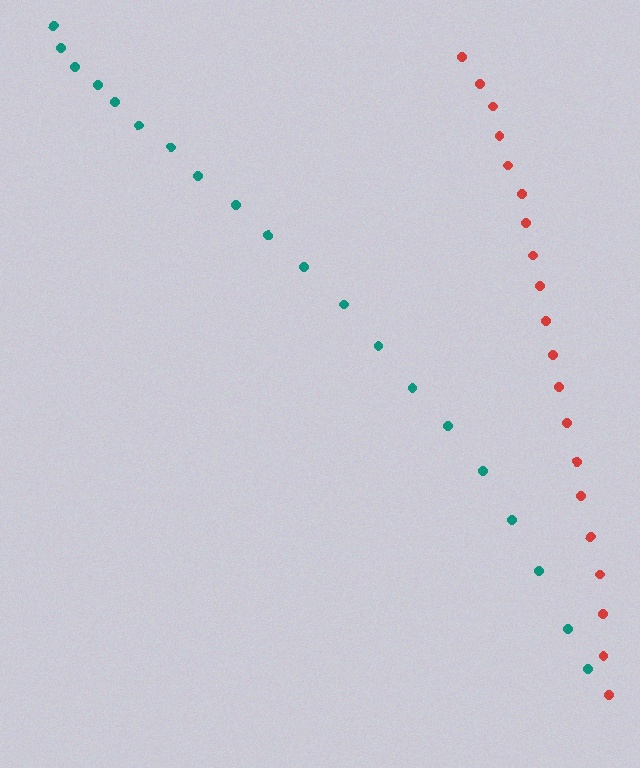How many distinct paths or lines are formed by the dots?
There are 2 distinct paths.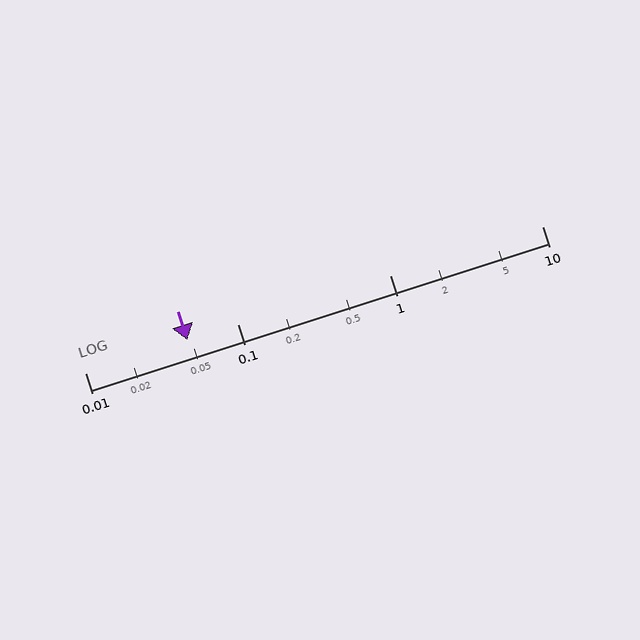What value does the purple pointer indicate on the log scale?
The pointer indicates approximately 0.047.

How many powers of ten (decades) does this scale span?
The scale spans 3 decades, from 0.01 to 10.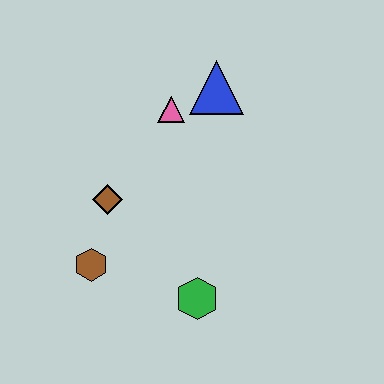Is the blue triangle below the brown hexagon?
No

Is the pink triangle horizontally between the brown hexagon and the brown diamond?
No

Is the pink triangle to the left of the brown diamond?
No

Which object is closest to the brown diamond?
The brown hexagon is closest to the brown diamond.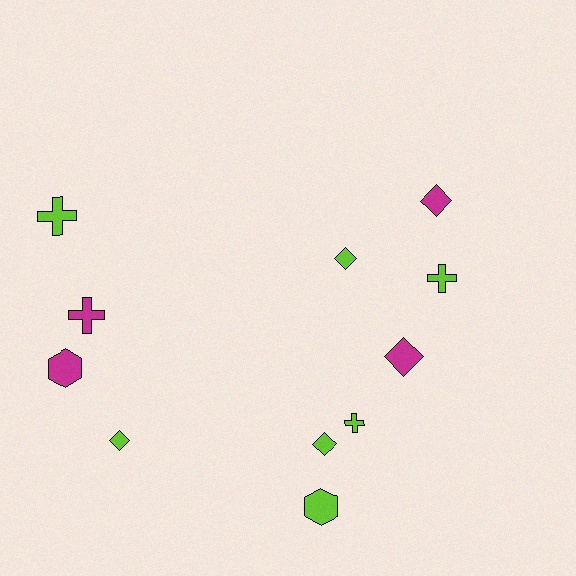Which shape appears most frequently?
Diamond, with 5 objects.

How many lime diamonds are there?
There are 3 lime diamonds.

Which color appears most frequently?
Lime, with 7 objects.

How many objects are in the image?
There are 11 objects.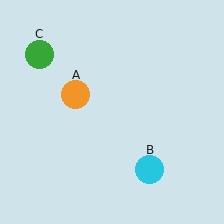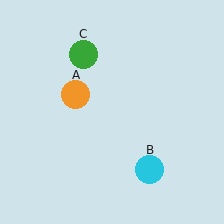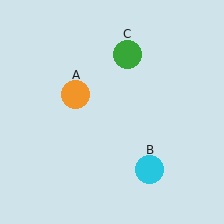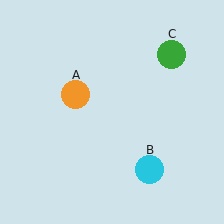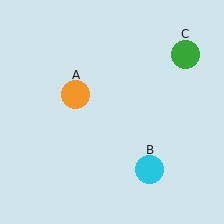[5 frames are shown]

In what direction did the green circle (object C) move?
The green circle (object C) moved right.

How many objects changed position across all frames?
1 object changed position: green circle (object C).